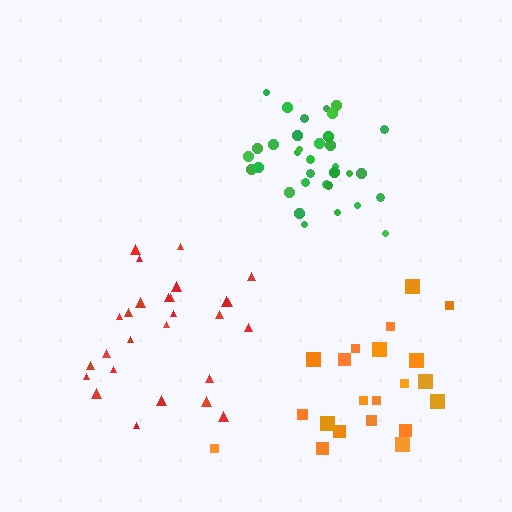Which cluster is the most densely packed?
Green.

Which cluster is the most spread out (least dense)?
Orange.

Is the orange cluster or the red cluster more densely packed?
Red.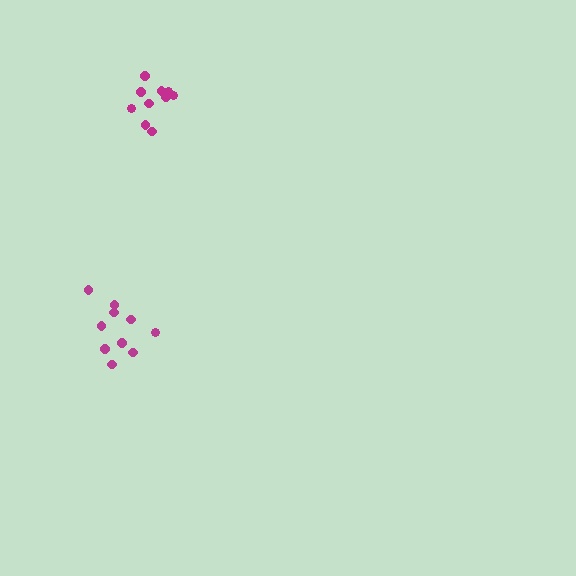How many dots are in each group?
Group 1: 10 dots, Group 2: 10 dots (20 total).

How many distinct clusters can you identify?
There are 2 distinct clusters.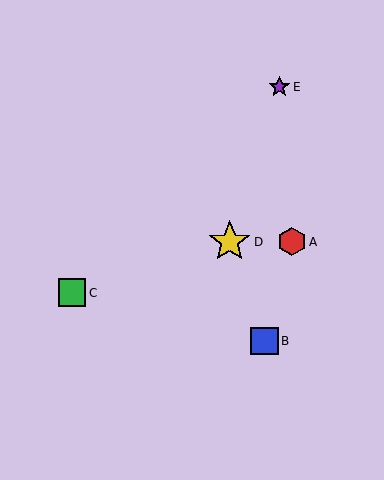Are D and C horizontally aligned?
No, D is at y≈242 and C is at y≈293.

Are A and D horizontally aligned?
Yes, both are at y≈242.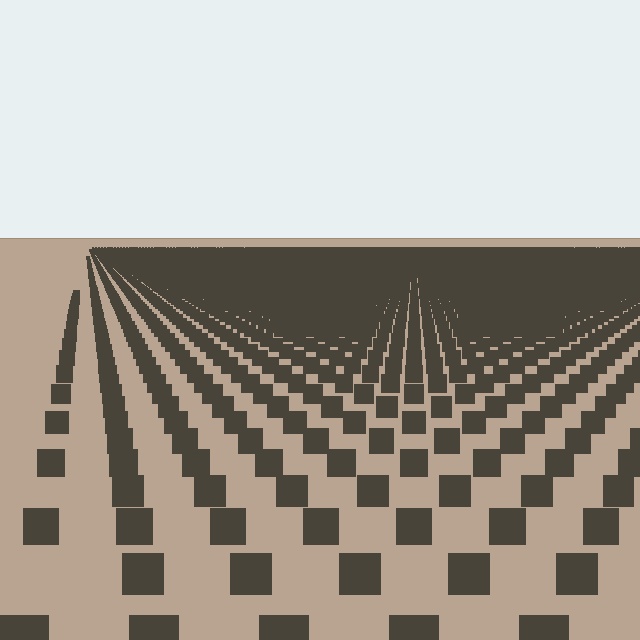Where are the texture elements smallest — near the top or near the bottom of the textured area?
Near the top.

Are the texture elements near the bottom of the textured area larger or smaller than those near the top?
Larger. Near the bottom, elements are closer to the viewer and appear at a bigger on-screen size.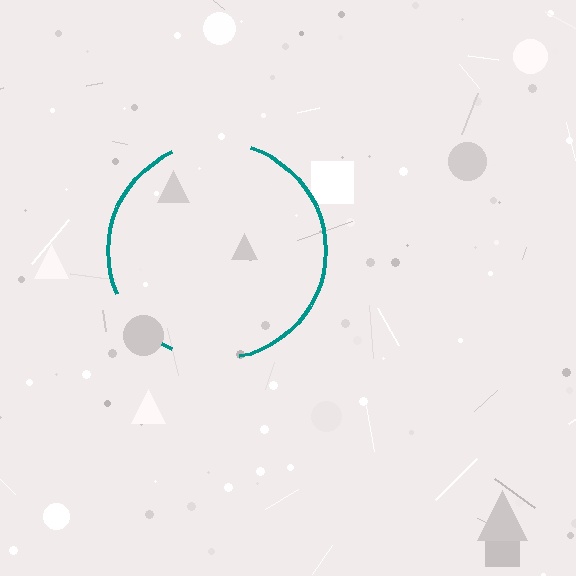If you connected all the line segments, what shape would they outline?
They would outline a circle.